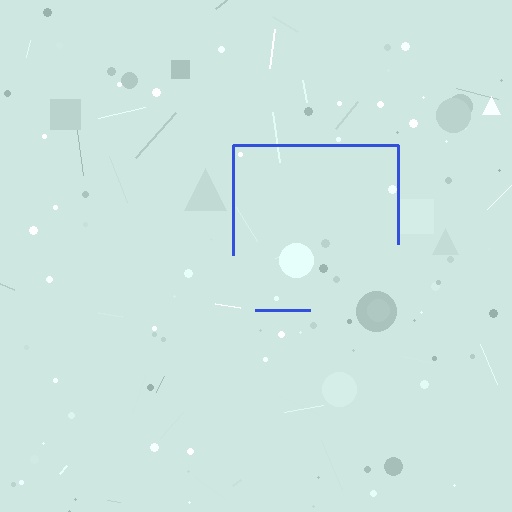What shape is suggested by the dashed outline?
The dashed outline suggests a square.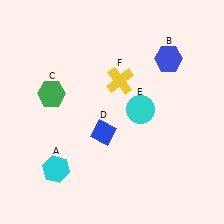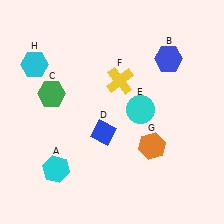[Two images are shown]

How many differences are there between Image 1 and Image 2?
There are 2 differences between the two images.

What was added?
An orange hexagon (G), a cyan hexagon (H) were added in Image 2.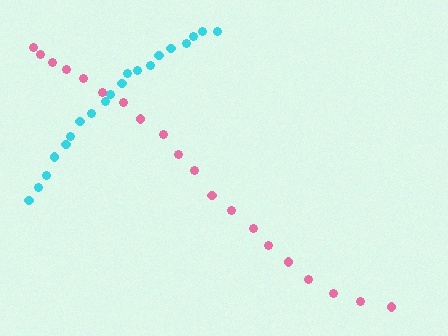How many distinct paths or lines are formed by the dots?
There are 2 distinct paths.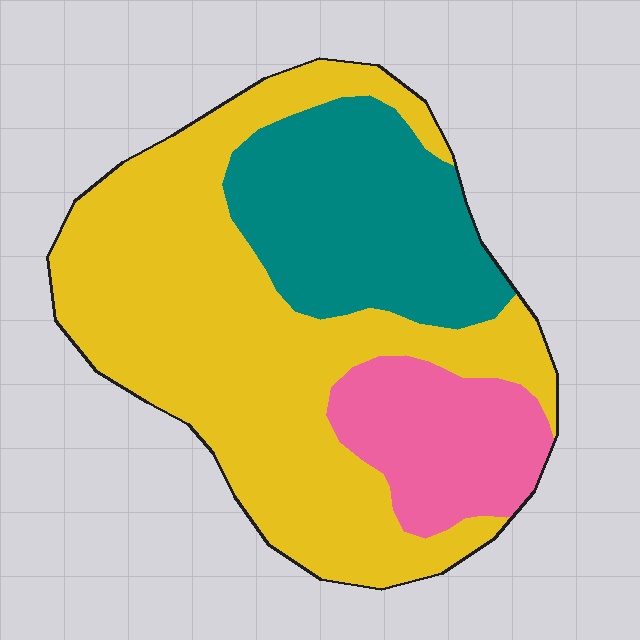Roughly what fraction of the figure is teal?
Teal covers 26% of the figure.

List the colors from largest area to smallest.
From largest to smallest: yellow, teal, pink.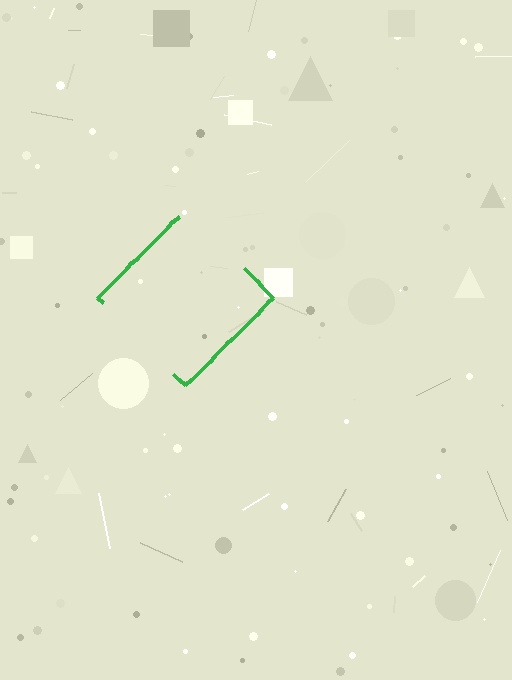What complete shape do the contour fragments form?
The contour fragments form a diamond.